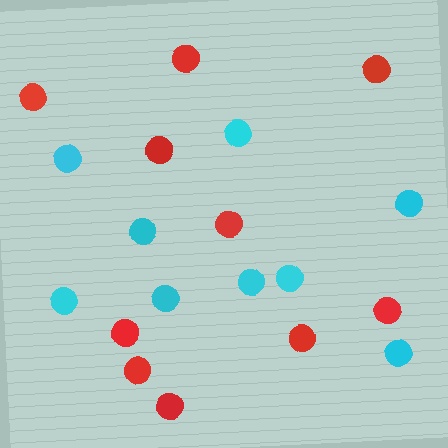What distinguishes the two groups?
There are 2 groups: one group of cyan circles (9) and one group of red circles (10).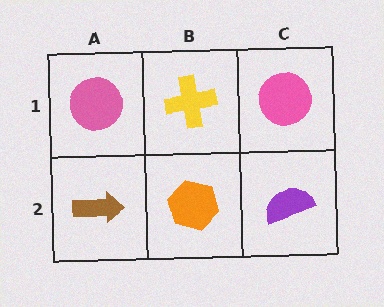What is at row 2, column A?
A brown arrow.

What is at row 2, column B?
An orange hexagon.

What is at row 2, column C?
A purple semicircle.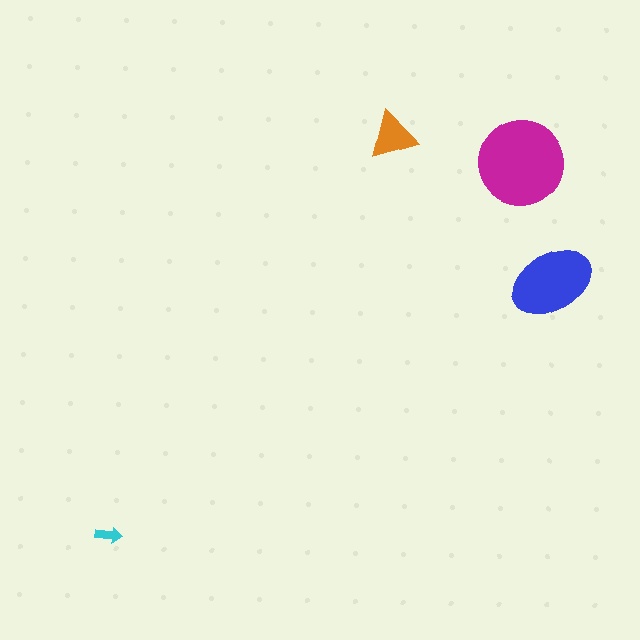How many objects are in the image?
There are 4 objects in the image.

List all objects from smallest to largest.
The cyan arrow, the orange triangle, the blue ellipse, the magenta circle.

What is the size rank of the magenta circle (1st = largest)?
1st.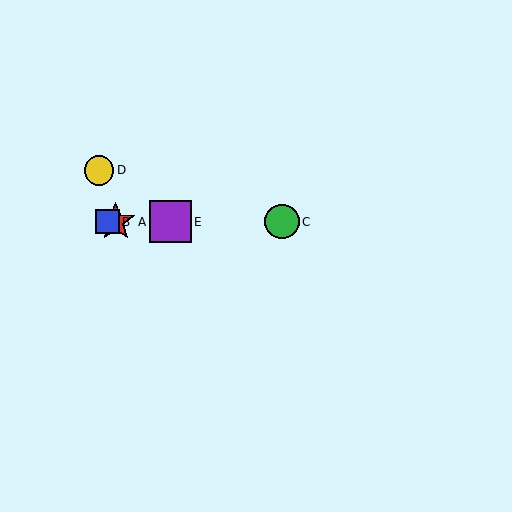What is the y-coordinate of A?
Object A is at y≈222.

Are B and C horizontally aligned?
Yes, both are at y≈222.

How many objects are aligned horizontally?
4 objects (A, B, C, E) are aligned horizontally.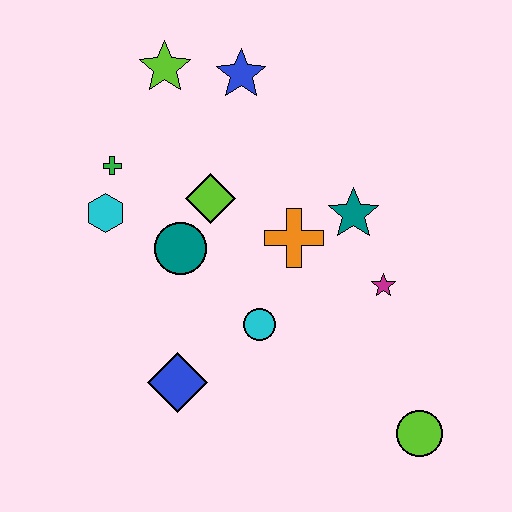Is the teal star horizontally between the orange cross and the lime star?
No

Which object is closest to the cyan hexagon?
The green cross is closest to the cyan hexagon.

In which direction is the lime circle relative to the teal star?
The lime circle is below the teal star.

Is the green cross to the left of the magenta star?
Yes